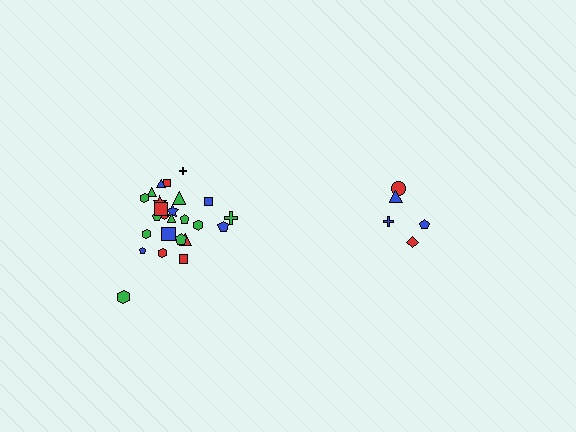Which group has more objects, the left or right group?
The left group.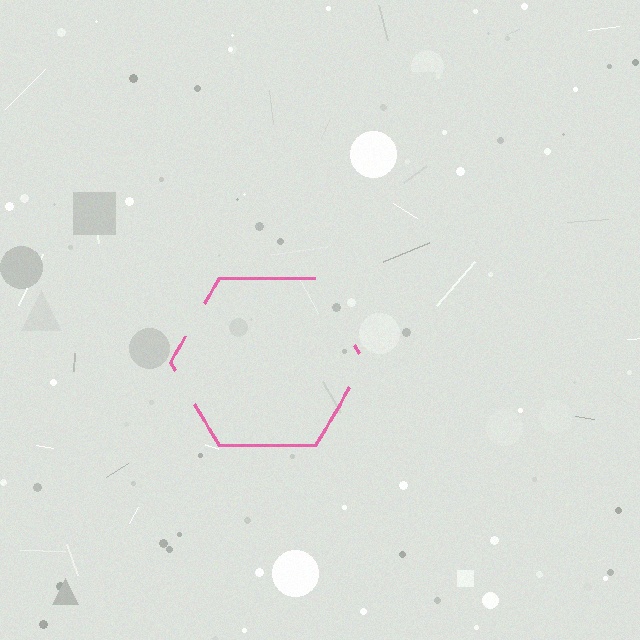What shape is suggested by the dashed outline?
The dashed outline suggests a hexagon.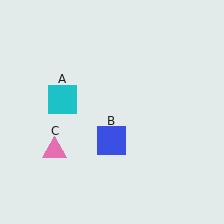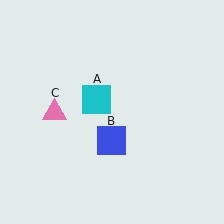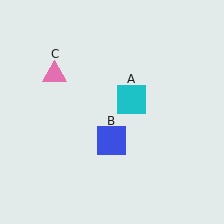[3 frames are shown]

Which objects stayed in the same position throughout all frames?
Blue square (object B) remained stationary.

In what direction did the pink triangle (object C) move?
The pink triangle (object C) moved up.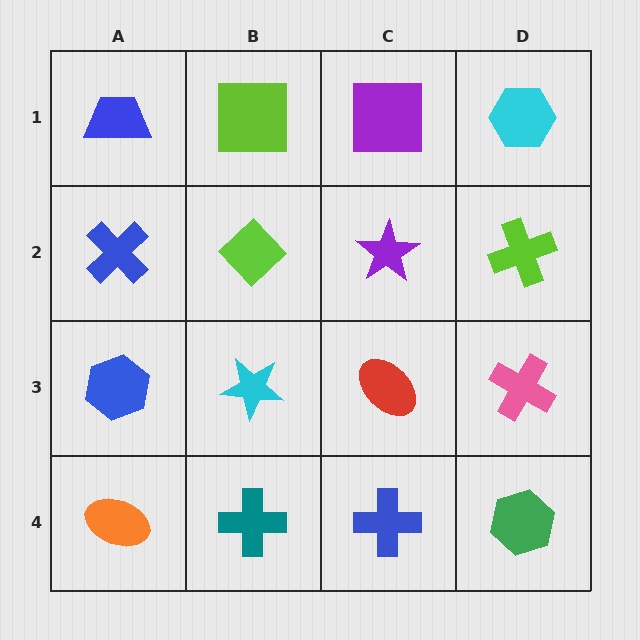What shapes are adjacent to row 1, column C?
A purple star (row 2, column C), a lime square (row 1, column B), a cyan hexagon (row 1, column D).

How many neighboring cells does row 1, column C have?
3.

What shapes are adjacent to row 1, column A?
A blue cross (row 2, column A), a lime square (row 1, column B).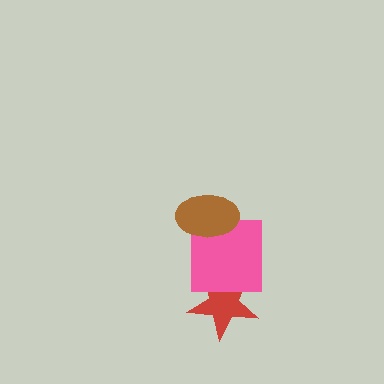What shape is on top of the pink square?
The brown ellipse is on top of the pink square.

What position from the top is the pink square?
The pink square is 2nd from the top.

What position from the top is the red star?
The red star is 3rd from the top.